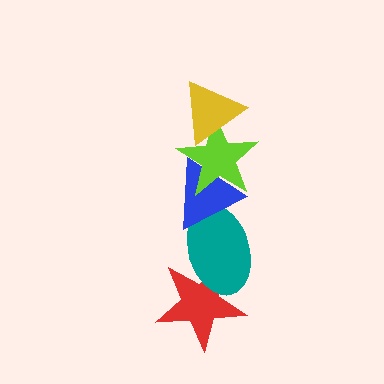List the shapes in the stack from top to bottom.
From top to bottom: the yellow triangle, the lime star, the blue triangle, the teal ellipse, the red star.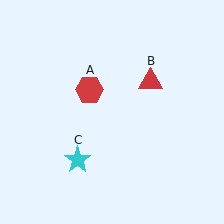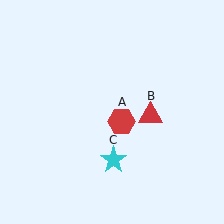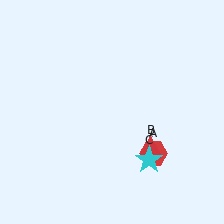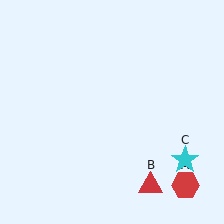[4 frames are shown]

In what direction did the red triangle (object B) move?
The red triangle (object B) moved down.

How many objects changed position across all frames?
3 objects changed position: red hexagon (object A), red triangle (object B), cyan star (object C).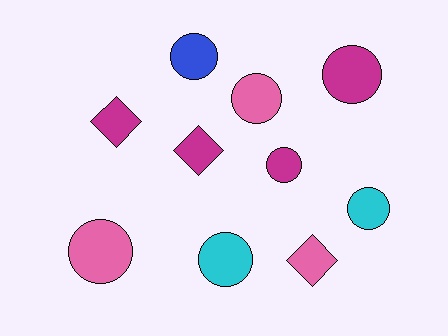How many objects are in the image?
There are 10 objects.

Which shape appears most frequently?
Circle, with 7 objects.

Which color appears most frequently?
Magenta, with 4 objects.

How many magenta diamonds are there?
There are 2 magenta diamonds.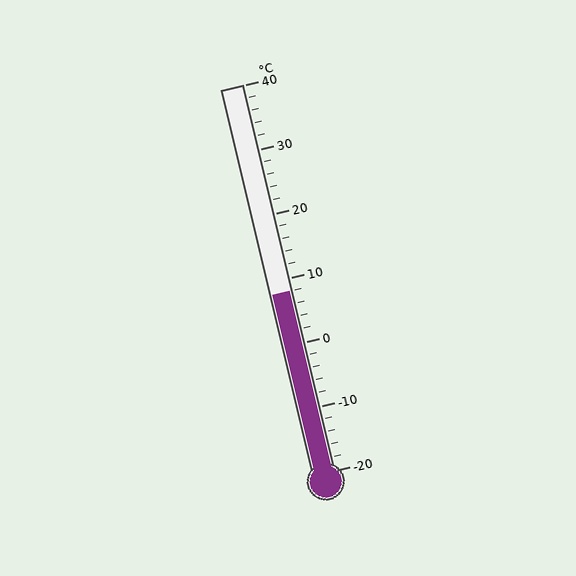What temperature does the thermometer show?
The thermometer shows approximately 8°C.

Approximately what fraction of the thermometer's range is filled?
The thermometer is filled to approximately 45% of its range.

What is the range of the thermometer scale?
The thermometer scale ranges from -20°C to 40°C.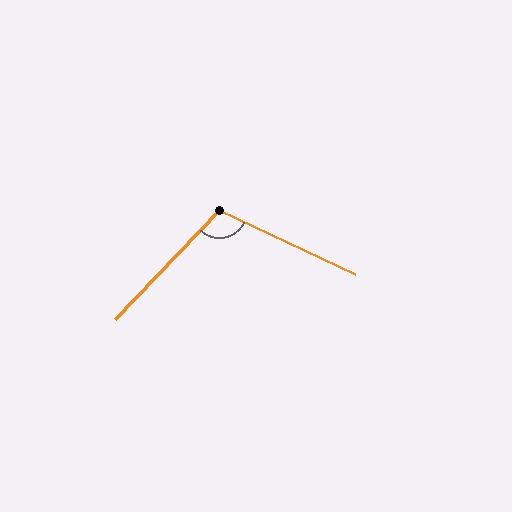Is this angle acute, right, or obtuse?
It is obtuse.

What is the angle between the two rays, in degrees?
Approximately 109 degrees.